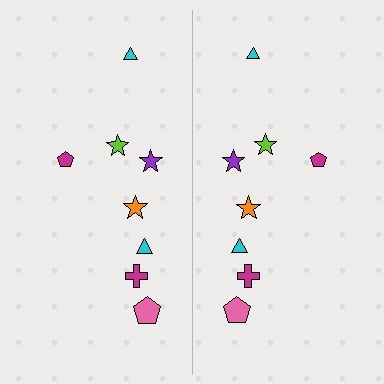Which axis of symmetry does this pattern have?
The pattern has a vertical axis of symmetry running through the center of the image.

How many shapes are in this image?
There are 16 shapes in this image.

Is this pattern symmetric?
Yes, this pattern has bilateral (reflection) symmetry.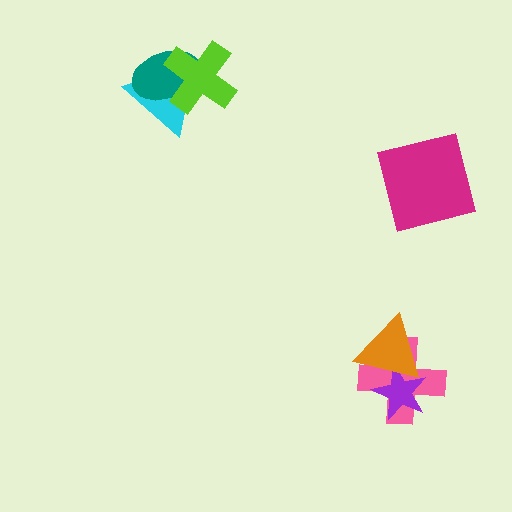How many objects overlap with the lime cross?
2 objects overlap with the lime cross.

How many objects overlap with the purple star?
2 objects overlap with the purple star.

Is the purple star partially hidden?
Yes, it is partially covered by another shape.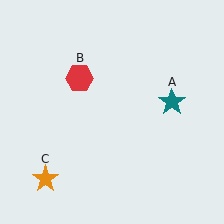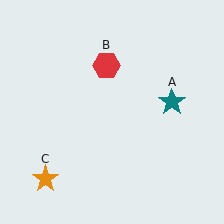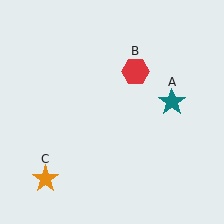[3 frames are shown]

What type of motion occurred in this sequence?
The red hexagon (object B) rotated clockwise around the center of the scene.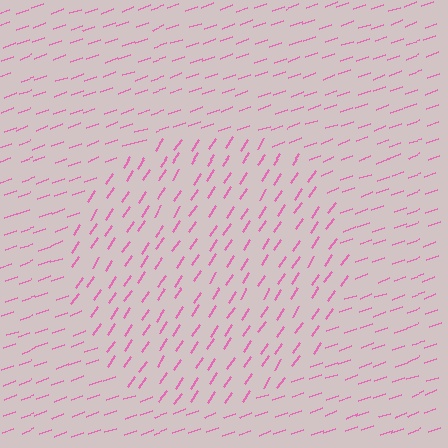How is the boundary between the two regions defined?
The boundary is defined purely by a change in line orientation (approximately 36 degrees difference). All lines are the same color and thickness.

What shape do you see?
I see a circle.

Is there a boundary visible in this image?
Yes, there is a texture boundary formed by a change in line orientation.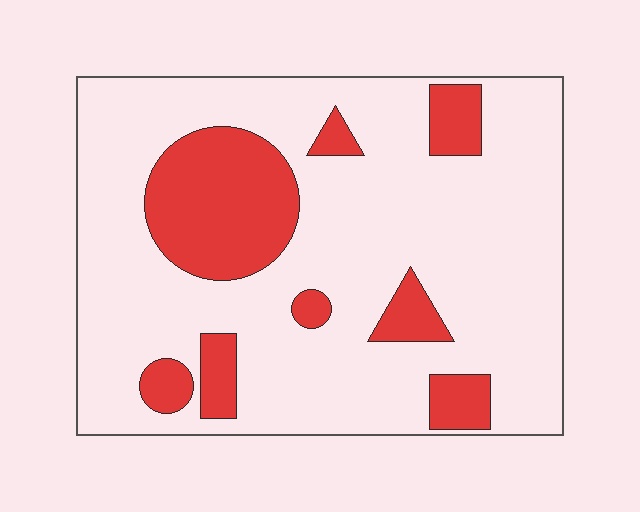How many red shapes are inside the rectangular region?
8.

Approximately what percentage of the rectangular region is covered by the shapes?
Approximately 20%.